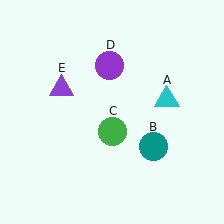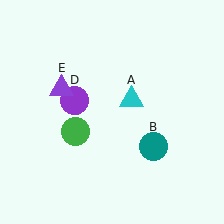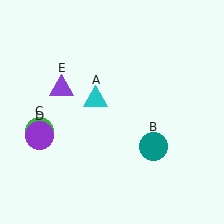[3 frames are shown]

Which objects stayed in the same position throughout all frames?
Teal circle (object B) and purple triangle (object E) remained stationary.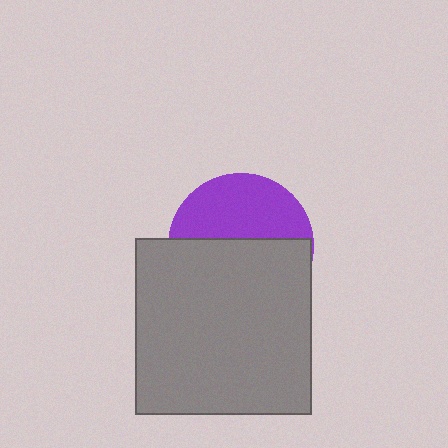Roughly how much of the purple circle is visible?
A small part of it is visible (roughly 43%).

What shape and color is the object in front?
The object in front is a gray square.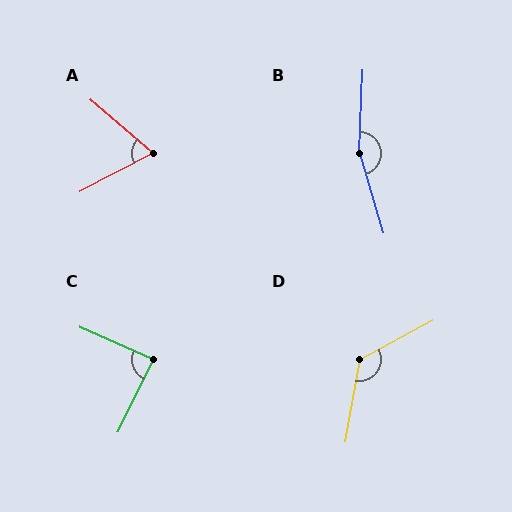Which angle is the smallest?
A, at approximately 68 degrees.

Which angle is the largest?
B, at approximately 161 degrees.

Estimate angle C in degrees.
Approximately 88 degrees.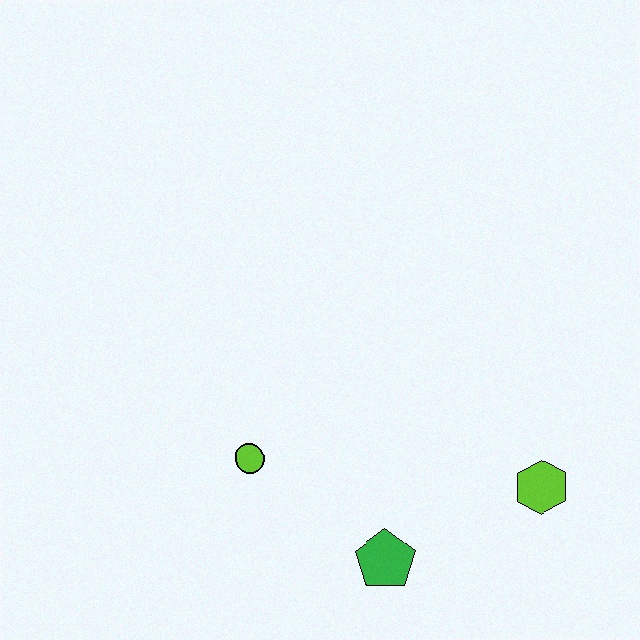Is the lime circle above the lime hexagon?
Yes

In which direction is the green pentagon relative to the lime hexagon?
The green pentagon is to the left of the lime hexagon.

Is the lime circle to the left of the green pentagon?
Yes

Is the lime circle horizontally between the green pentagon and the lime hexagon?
No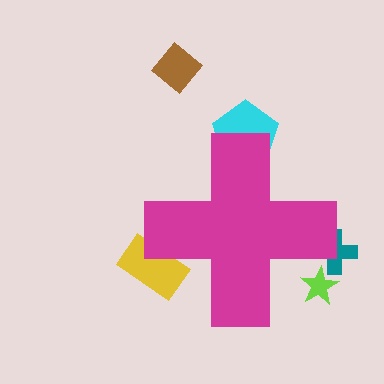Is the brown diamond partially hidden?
No, the brown diamond is fully visible.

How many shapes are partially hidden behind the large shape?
4 shapes are partially hidden.